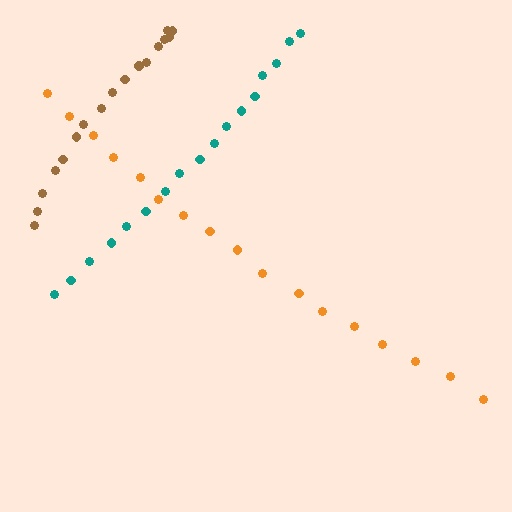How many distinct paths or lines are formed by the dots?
There are 3 distinct paths.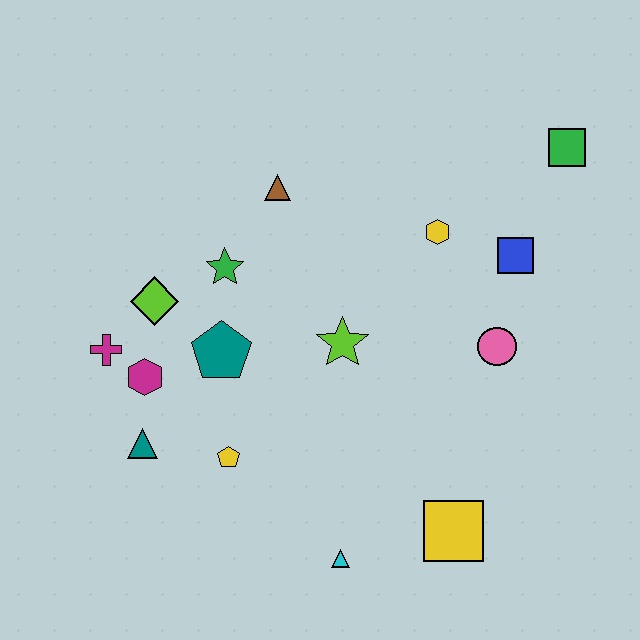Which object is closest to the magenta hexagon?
The magenta cross is closest to the magenta hexagon.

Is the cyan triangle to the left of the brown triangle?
No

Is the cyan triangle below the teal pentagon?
Yes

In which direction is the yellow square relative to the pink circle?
The yellow square is below the pink circle.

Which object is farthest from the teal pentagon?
The green square is farthest from the teal pentagon.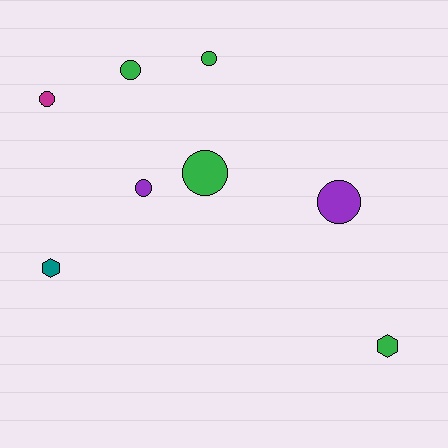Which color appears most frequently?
Green, with 4 objects.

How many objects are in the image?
There are 8 objects.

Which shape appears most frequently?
Circle, with 6 objects.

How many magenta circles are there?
There is 1 magenta circle.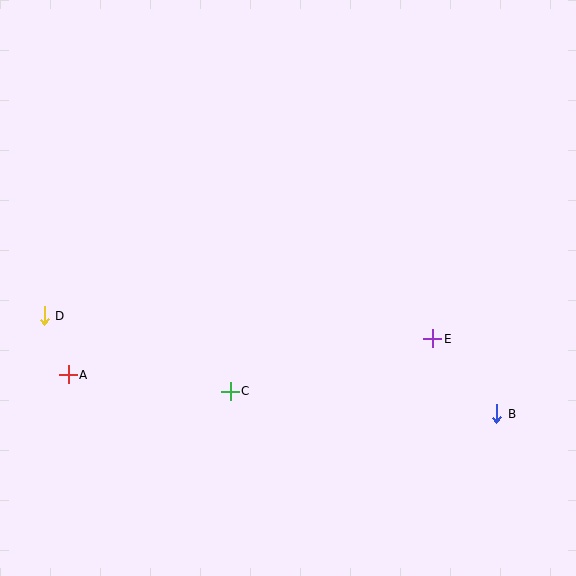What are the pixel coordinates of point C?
Point C is at (230, 391).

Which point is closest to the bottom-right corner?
Point B is closest to the bottom-right corner.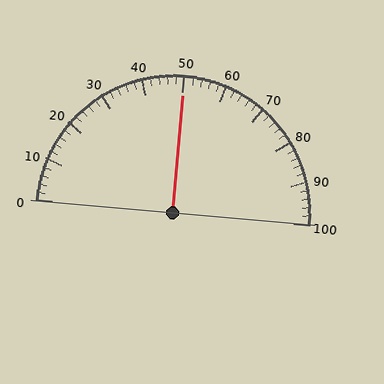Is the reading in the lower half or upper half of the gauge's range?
The reading is in the upper half of the range (0 to 100).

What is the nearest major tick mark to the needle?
The nearest major tick mark is 50.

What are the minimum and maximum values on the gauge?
The gauge ranges from 0 to 100.